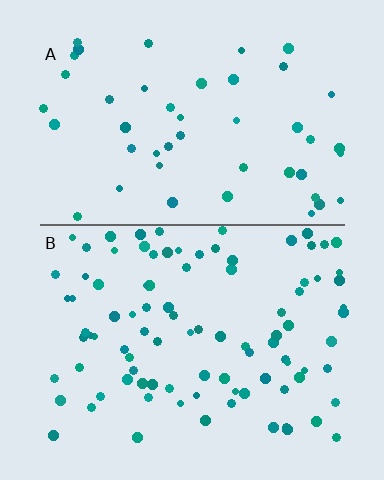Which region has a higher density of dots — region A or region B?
B (the bottom).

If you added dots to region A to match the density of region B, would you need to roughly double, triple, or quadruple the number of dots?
Approximately double.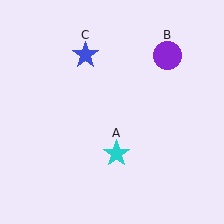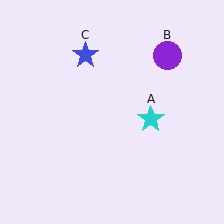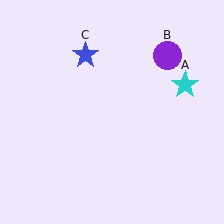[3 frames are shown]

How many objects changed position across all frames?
1 object changed position: cyan star (object A).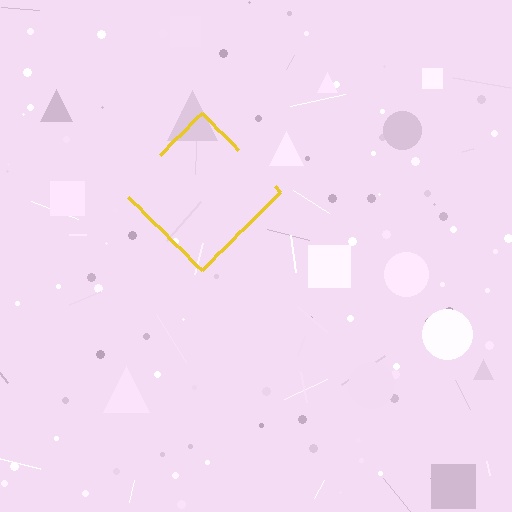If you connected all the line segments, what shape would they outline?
They would outline a diamond.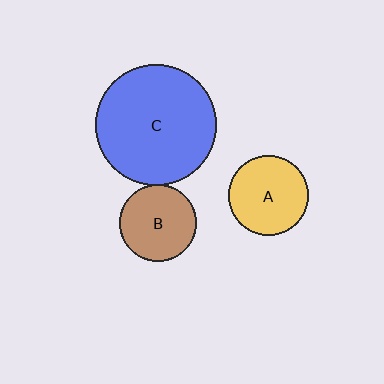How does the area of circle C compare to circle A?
Approximately 2.3 times.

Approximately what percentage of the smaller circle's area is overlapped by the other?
Approximately 5%.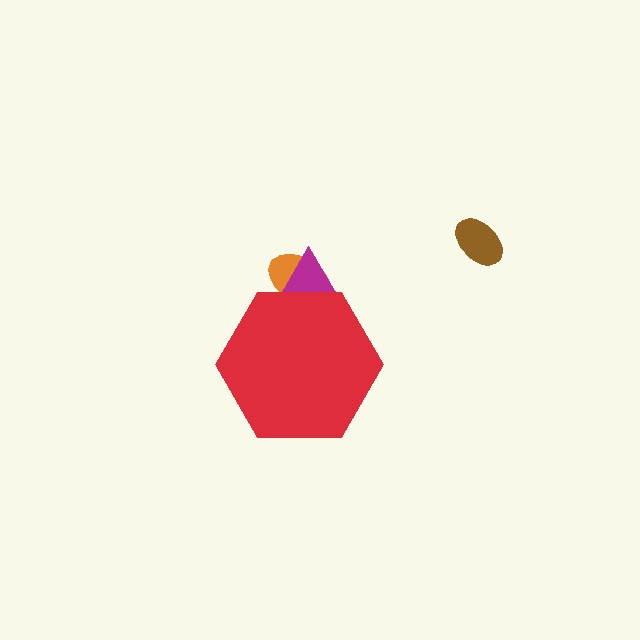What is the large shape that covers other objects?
A red hexagon.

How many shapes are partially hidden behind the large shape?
2 shapes are partially hidden.